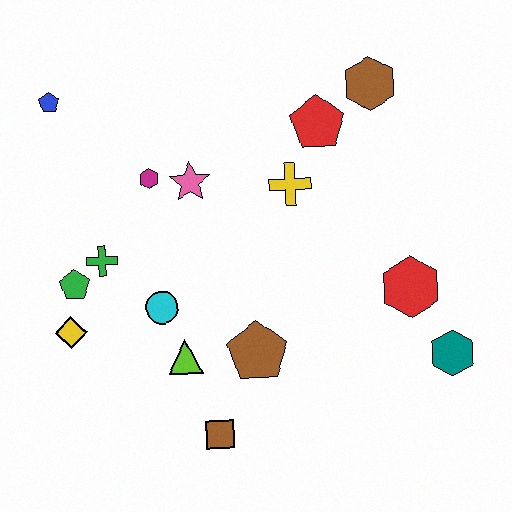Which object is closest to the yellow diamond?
The green pentagon is closest to the yellow diamond.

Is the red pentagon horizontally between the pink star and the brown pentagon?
No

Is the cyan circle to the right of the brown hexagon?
No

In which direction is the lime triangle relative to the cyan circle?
The lime triangle is below the cyan circle.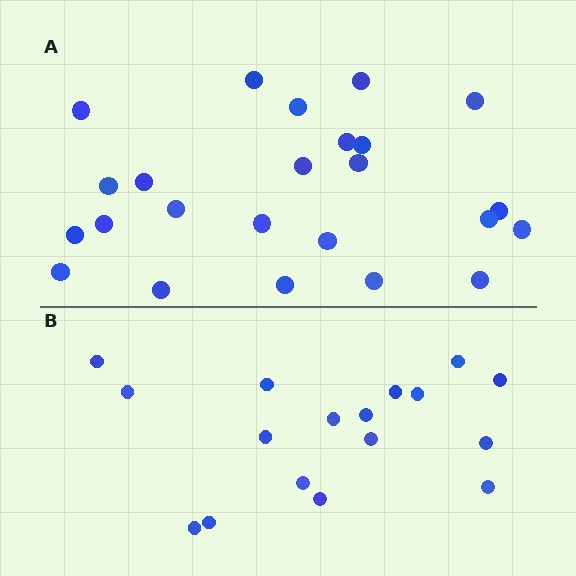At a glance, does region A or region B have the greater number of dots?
Region A (the top region) has more dots.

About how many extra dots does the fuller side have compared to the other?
Region A has roughly 8 or so more dots than region B.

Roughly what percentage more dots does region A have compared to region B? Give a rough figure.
About 40% more.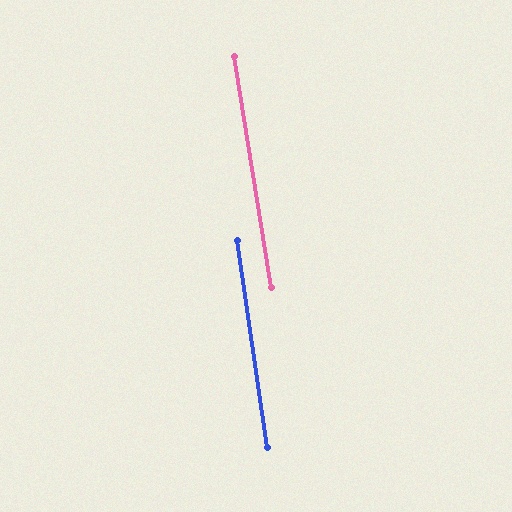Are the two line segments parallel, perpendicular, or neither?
Parallel — their directions differ by only 1.1°.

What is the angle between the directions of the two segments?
Approximately 1 degree.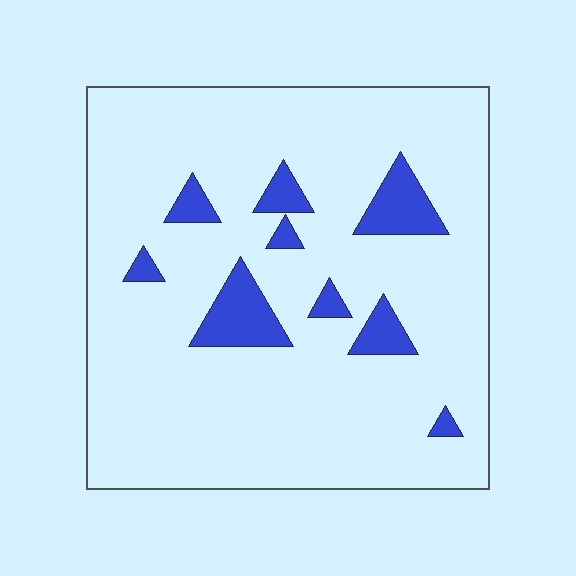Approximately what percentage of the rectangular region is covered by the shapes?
Approximately 10%.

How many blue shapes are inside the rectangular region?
9.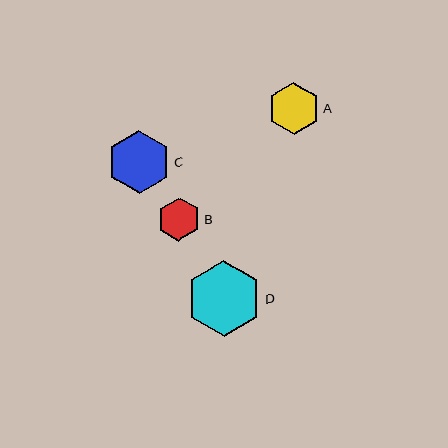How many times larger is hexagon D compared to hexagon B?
Hexagon D is approximately 1.7 times the size of hexagon B.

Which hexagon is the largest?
Hexagon D is the largest with a size of approximately 75 pixels.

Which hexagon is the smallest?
Hexagon B is the smallest with a size of approximately 43 pixels.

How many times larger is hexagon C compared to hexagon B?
Hexagon C is approximately 1.5 times the size of hexagon B.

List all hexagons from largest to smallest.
From largest to smallest: D, C, A, B.